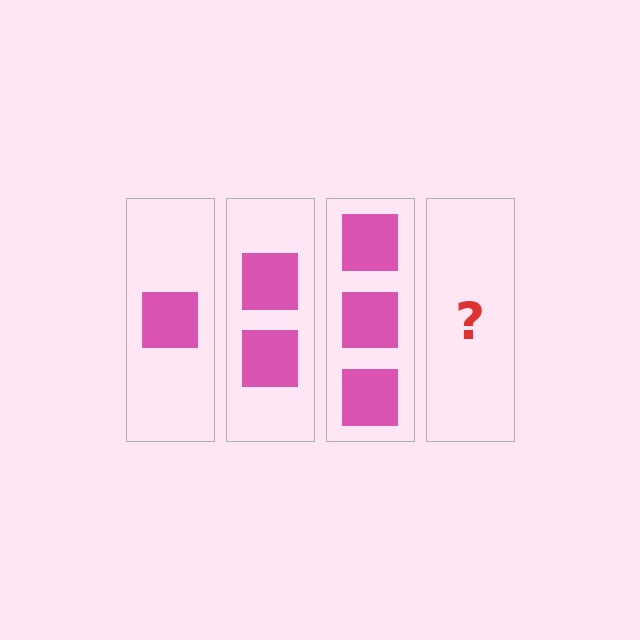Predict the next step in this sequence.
The next step is 4 squares.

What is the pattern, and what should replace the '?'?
The pattern is that each step adds one more square. The '?' should be 4 squares.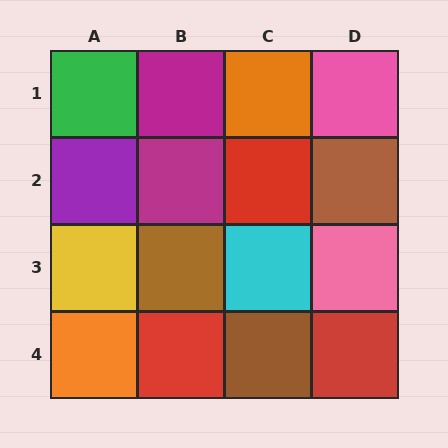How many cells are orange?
2 cells are orange.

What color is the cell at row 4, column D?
Red.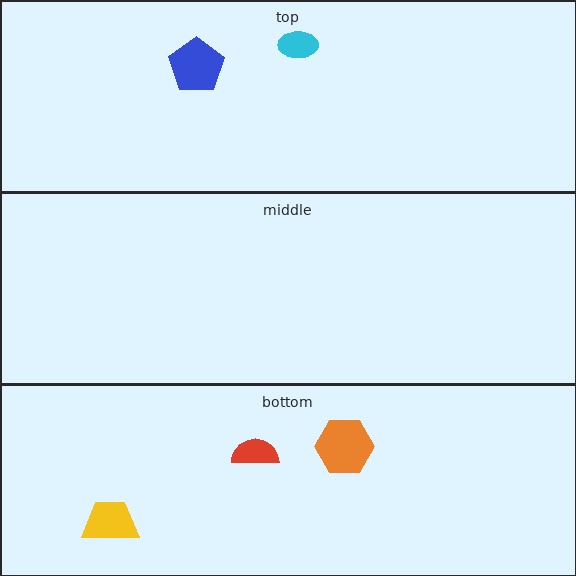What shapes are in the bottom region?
The orange hexagon, the yellow trapezoid, the red semicircle.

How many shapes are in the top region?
2.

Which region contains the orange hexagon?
The bottom region.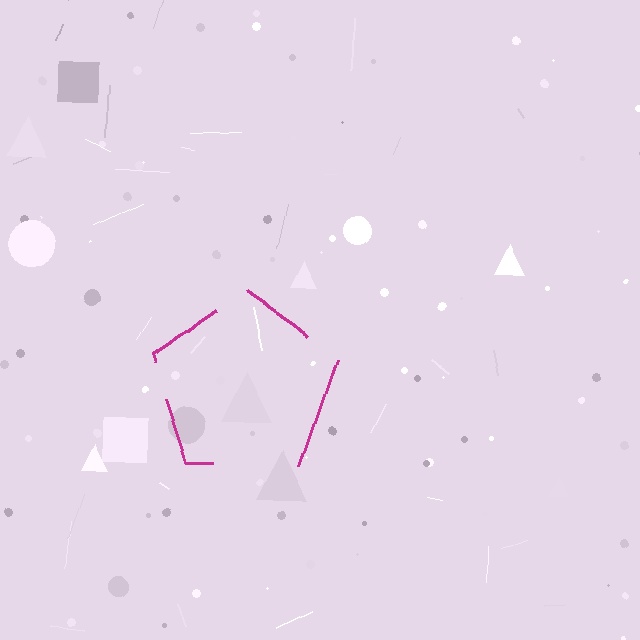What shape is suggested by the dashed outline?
The dashed outline suggests a pentagon.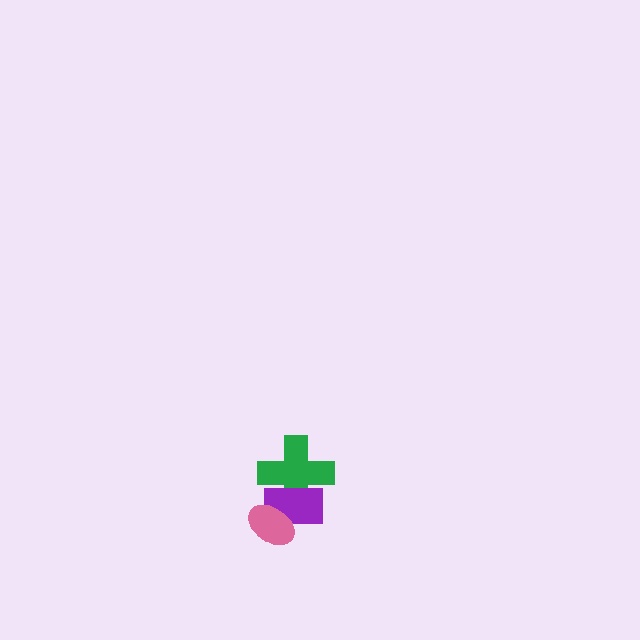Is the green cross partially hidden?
Yes, it is partially covered by another shape.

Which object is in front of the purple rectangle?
The pink ellipse is in front of the purple rectangle.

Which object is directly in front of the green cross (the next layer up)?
The purple rectangle is directly in front of the green cross.